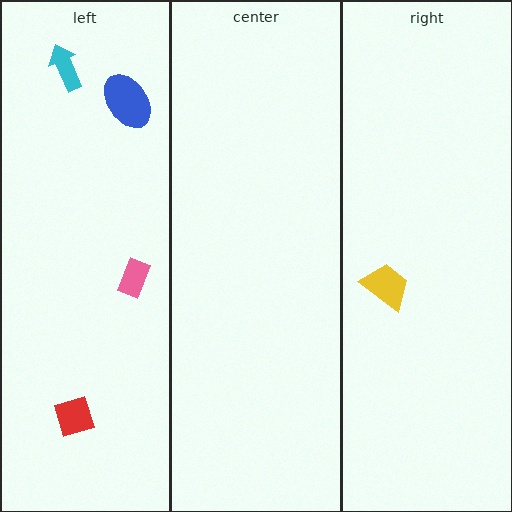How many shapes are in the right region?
1.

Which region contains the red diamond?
The left region.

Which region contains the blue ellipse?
The left region.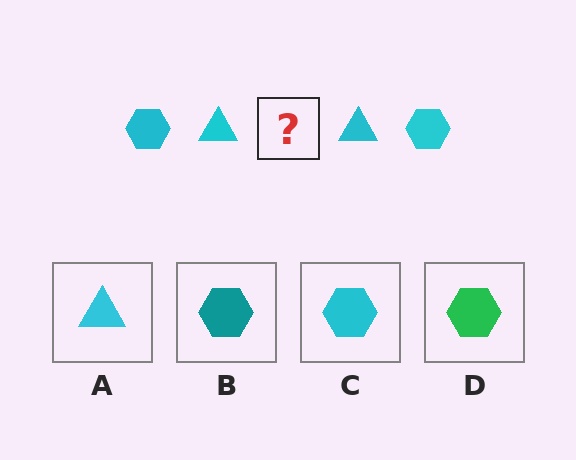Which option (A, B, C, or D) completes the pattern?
C.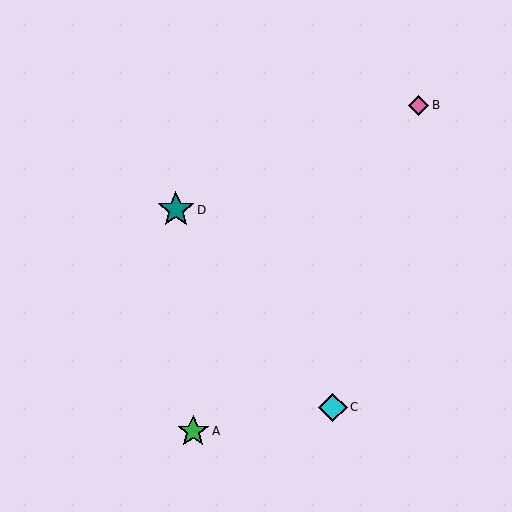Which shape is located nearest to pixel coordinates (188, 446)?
The green star (labeled A) at (193, 431) is nearest to that location.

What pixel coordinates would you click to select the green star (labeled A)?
Click at (193, 431) to select the green star A.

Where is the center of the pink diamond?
The center of the pink diamond is at (419, 106).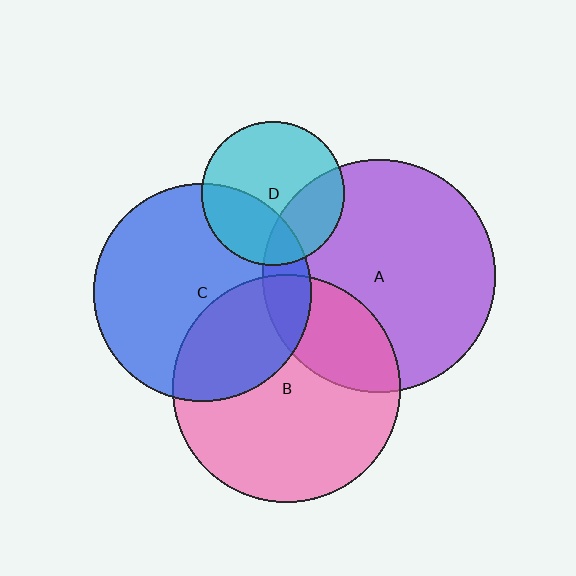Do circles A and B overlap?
Yes.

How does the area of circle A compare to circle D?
Approximately 2.6 times.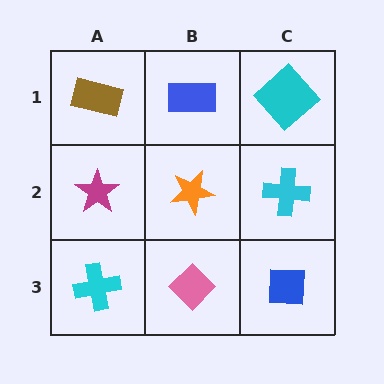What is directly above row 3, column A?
A magenta star.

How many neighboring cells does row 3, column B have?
3.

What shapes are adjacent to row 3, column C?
A cyan cross (row 2, column C), a pink diamond (row 3, column B).